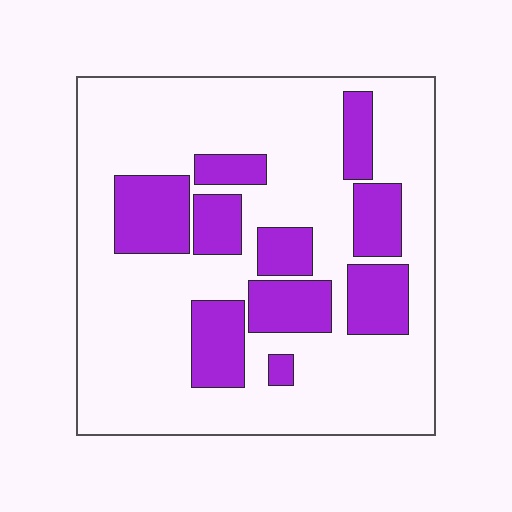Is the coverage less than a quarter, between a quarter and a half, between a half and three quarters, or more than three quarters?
Between a quarter and a half.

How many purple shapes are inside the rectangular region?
10.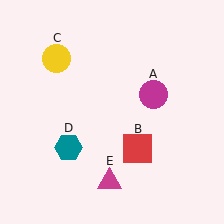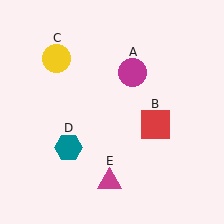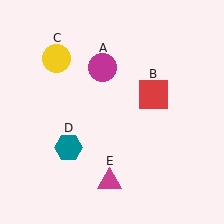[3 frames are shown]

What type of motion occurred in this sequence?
The magenta circle (object A), red square (object B) rotated counterclockwise around the center of the scene.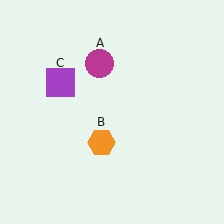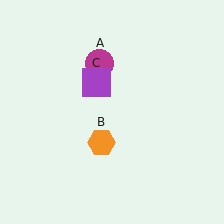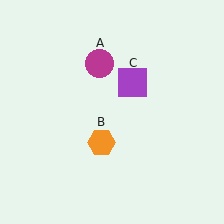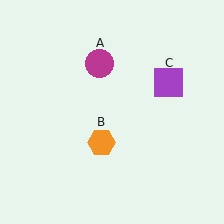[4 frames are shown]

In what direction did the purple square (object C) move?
The purple square (object C) moved right.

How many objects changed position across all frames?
1 object changed position: purple square (object C).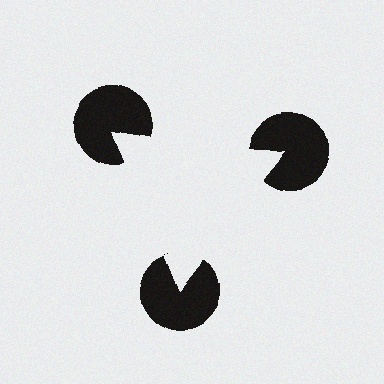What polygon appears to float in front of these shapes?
An illusory triangle — its edges are inferred from the aligned wedge cuts in the pac-man discs, not physically drawn.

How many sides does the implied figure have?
3 sides.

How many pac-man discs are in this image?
There are 3 — one at each vertex of the illusory triangle.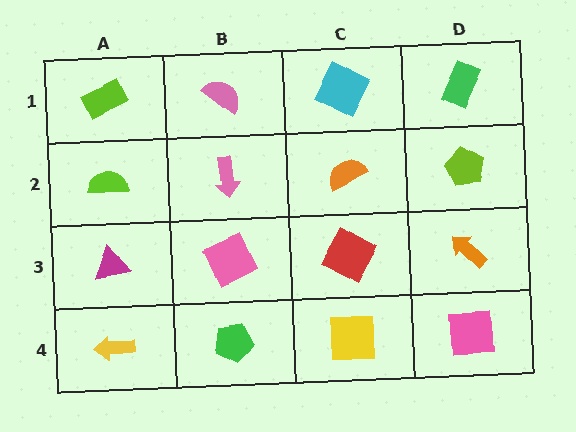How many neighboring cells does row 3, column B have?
4.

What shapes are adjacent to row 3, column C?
An orange semicircle (row 2, column C), a yellow square (row 4, column C), a pink square (row 3, column B), an orange arrow (row 3, column D).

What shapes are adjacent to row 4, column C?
A red square (row 3, column C), a green pentagon (row 4, column B), a pink square (row 4, column D).